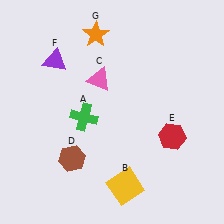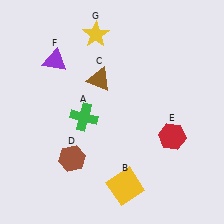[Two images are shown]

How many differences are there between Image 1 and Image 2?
There are 2 differences between the two images.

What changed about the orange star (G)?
In Image 1, G is orange. In Image 2, it changed to yellow.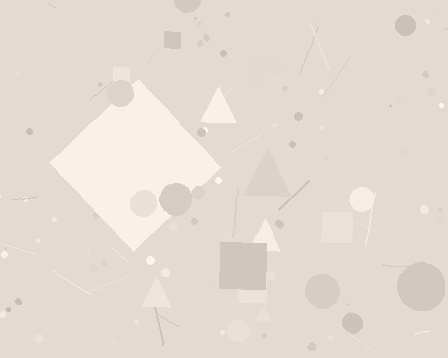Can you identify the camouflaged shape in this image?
The camouflaged shape is a diamond.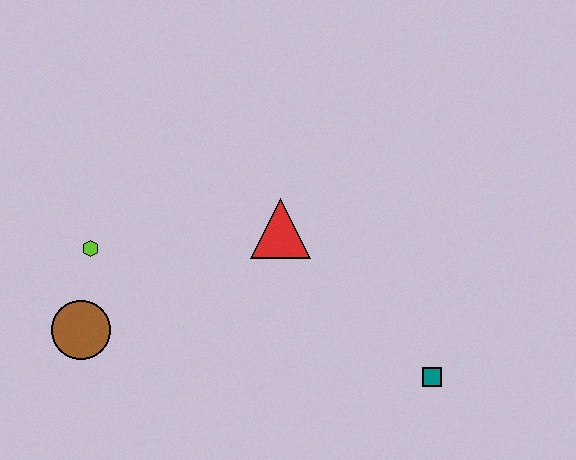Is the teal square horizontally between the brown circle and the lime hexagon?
No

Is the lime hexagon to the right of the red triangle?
No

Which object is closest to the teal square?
The red triangle is closest to the teal square.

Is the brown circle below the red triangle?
Yes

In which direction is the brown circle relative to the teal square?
The brown circle is to the left of the teal square.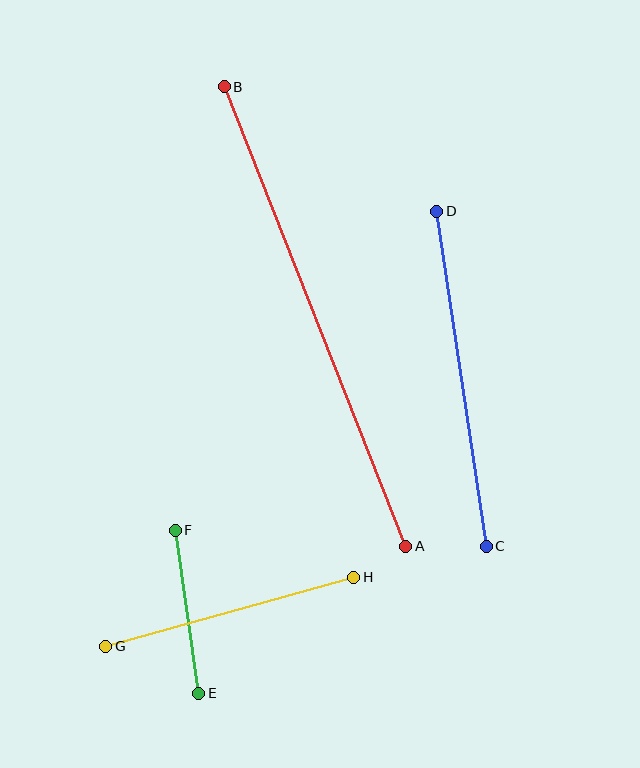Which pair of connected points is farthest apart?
Points A and B are farthest apart.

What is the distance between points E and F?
The distance is approximately 164 pixels.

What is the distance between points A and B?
The distance is approximately 494 pixels.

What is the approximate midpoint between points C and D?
The midpoint is at approximately (462, 379) pixels.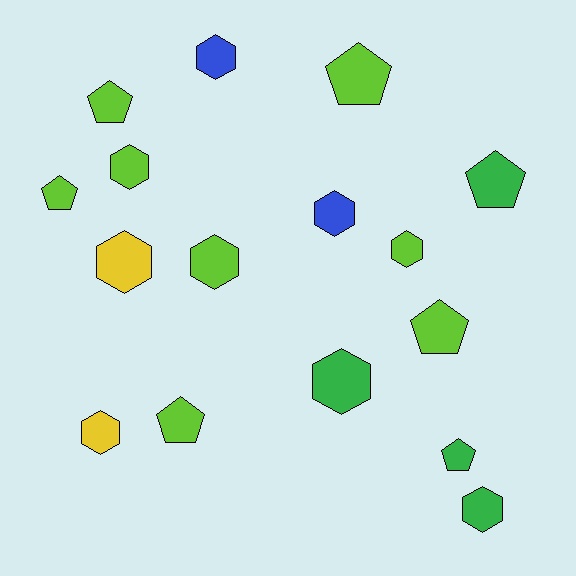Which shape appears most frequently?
Hexagon, with 9 objects.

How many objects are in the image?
There are 16 objects.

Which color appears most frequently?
Lime, with 8 objects.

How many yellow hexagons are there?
There are 2 yellow hexagons.